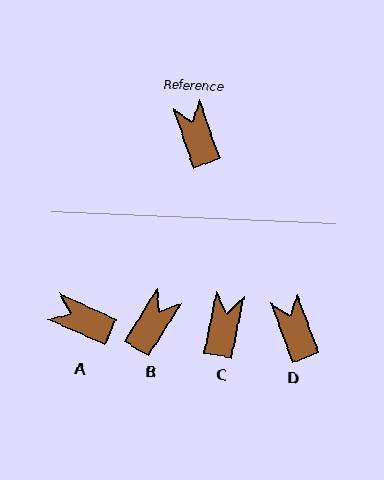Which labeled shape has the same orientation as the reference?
D.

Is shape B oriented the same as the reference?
No, it is off by about 51 degrees.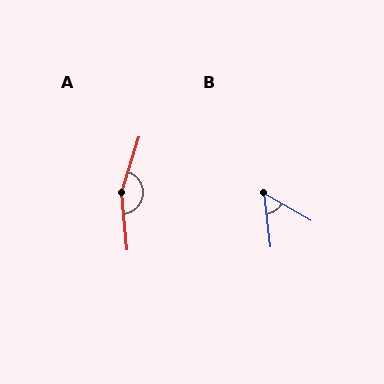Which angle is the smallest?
B, at approximately 53 degrees.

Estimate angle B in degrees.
Approximately 53 degrees.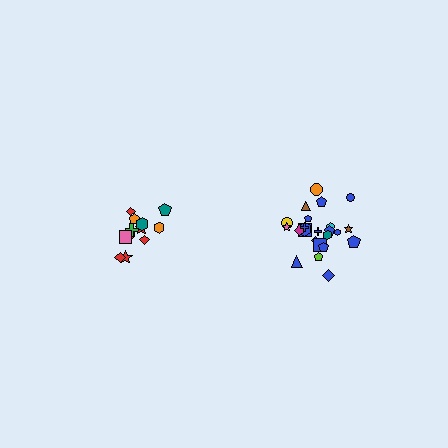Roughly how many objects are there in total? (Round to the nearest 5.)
Roughly 35 objects in total.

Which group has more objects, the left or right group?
The right group.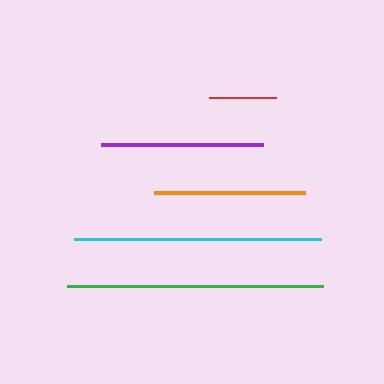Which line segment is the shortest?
The red line is the shortest at approximately 67 pixels.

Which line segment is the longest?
The green line is the longest at approximately 256 pixels.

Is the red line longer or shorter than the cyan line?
The cyan line is longer than the red line.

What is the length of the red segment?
The red segment is approximately 67 pixels long.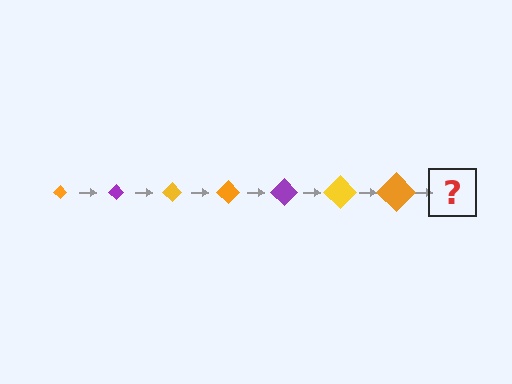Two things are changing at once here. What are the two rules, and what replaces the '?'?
The two rules are that the diamond grows larger each step and the color cycles through orange, purple, and yellow. The '?' should be a purple diamond, larger than the previous one.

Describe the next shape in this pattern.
It should be a purple diamond, larger than the previous one.